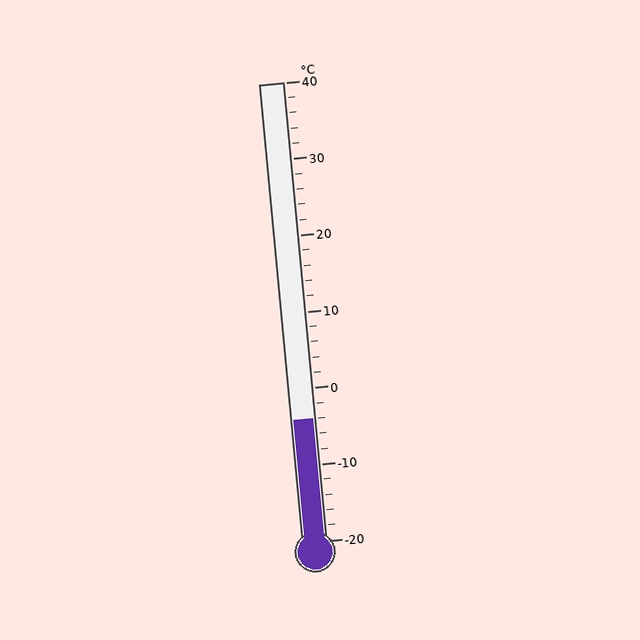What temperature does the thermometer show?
The thermometer shows approximately -4°C.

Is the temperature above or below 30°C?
The temperature is below 30°C.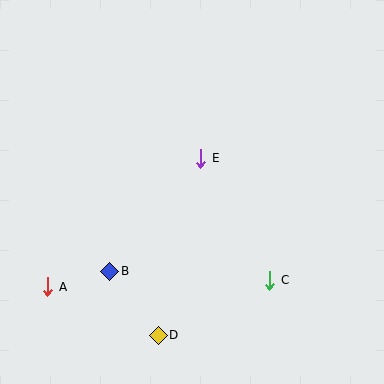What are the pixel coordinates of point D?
Point D is at (158, 335).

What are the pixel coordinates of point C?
Point C is at (270, 280).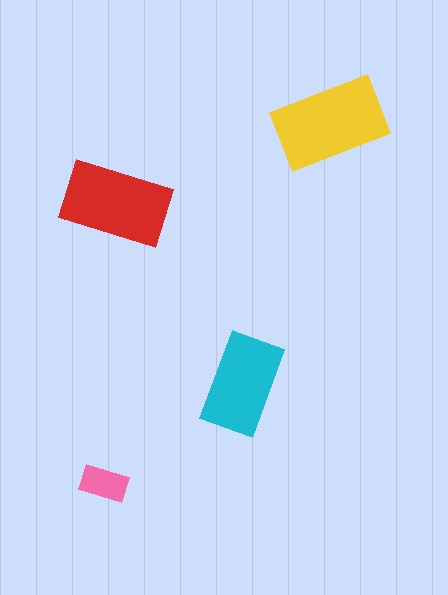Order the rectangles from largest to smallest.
the yellow one, the red one, the cyan one, the pink one.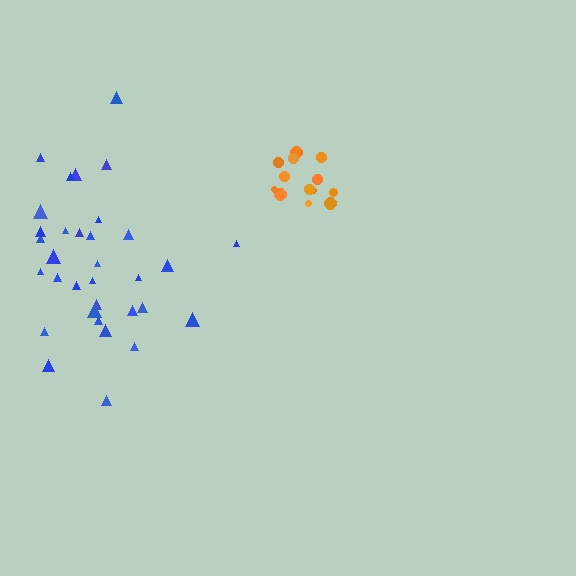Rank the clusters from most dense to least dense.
orange, blue.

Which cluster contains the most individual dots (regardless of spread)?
Blue (33).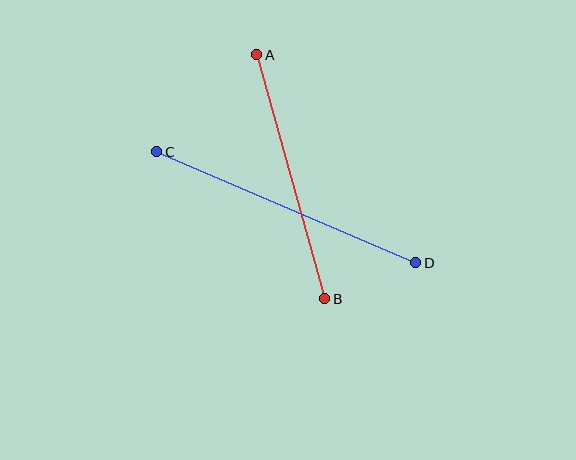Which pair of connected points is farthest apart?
Points C and D are farthest apart.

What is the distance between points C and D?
The distance is approximately 282 pixels.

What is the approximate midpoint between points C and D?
The midpoint is at approximately (286, 207) pixels.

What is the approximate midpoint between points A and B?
The midpoint is at approximately (291, 177) pixels.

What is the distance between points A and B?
The distance is approximately 253 pixels.